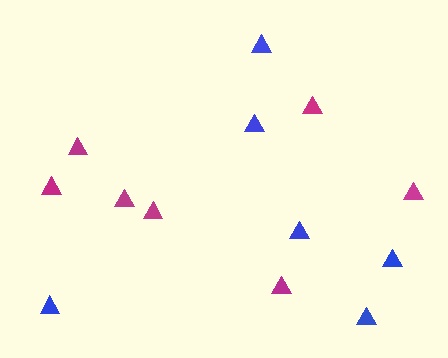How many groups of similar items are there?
There are 2 groups: one group of magenta triangles (7) and one group of blue triangles (6).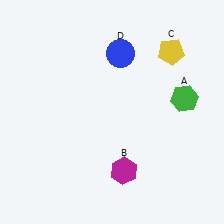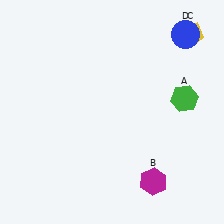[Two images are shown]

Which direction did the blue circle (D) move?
The blue circle (D) moved right.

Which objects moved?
The objects that moved are: the magenta hexagon (B), the yellow pentagon (C), the blue circle (D).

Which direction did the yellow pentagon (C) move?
The yellow pentagon (C) moved right.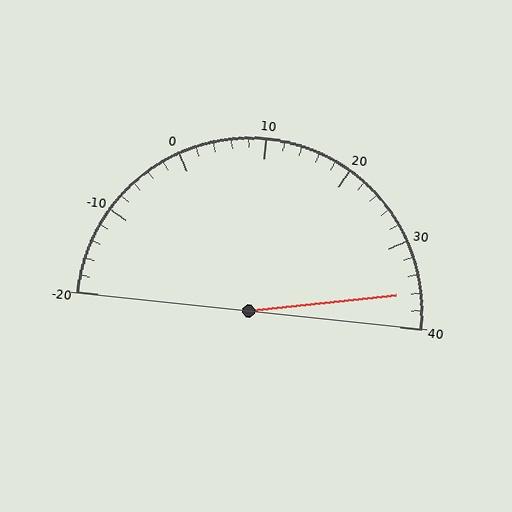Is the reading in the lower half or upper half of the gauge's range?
The reading is in the upper half of the range (-20 to 40).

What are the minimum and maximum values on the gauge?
The gauge ranges from -20 to 40.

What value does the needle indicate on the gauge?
The needle indicates approximately 36.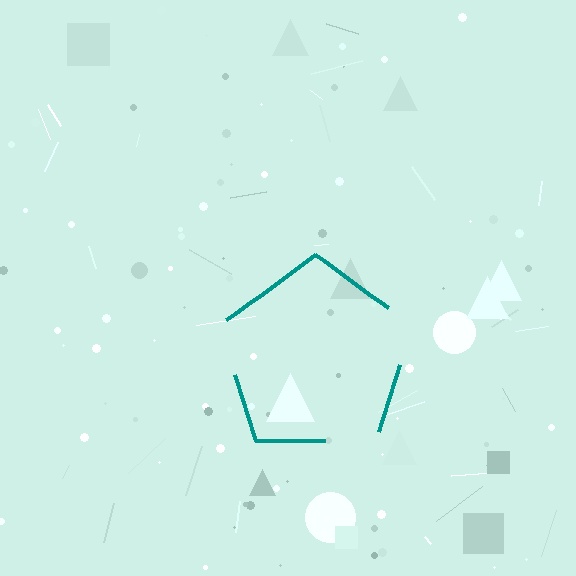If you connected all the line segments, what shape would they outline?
They would outline a pentagon.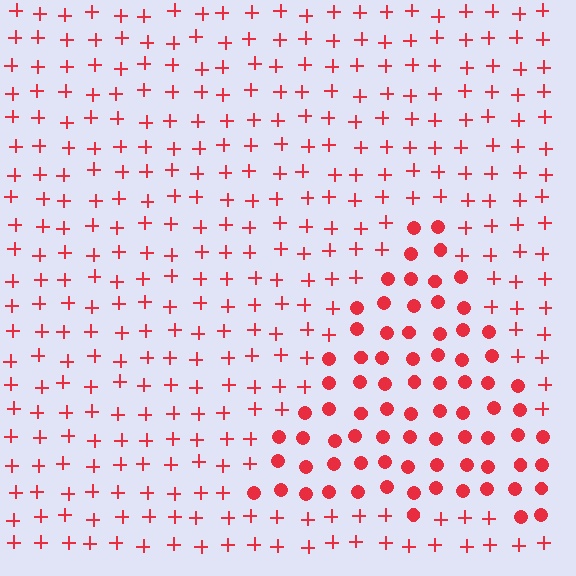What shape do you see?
I see a triangle.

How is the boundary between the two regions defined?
The boundary is defined by a change in element shape: circles inside vs. plus signs outside. All elements share the same color and spacing.